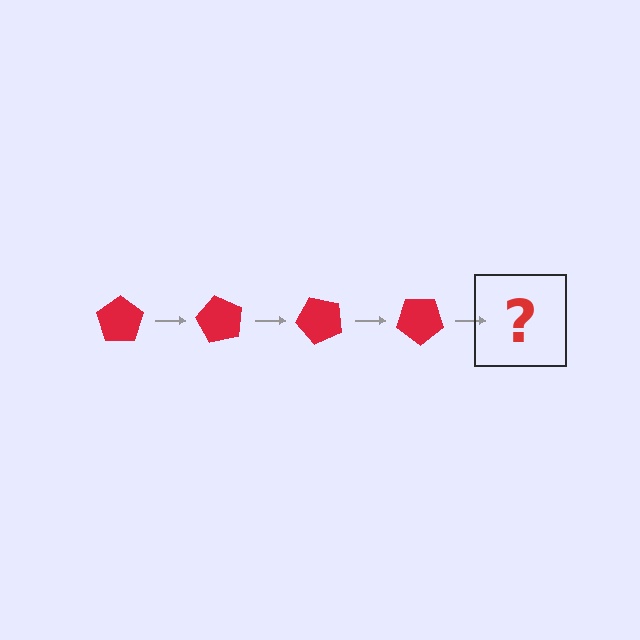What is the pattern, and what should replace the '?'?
The pattern is that the pentagon rotates 60 degrees each step. The '?' should be a red pentagon rotated 240 degrees.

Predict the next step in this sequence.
The next step is a red pentagon rotated 240 degrees.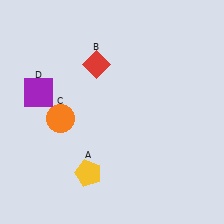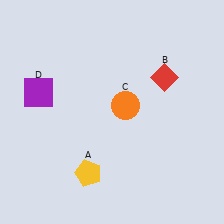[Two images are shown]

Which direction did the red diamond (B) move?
The red diamond (B) moved right.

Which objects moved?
The objects that moved are: the red diamond (B), the orange circle (C).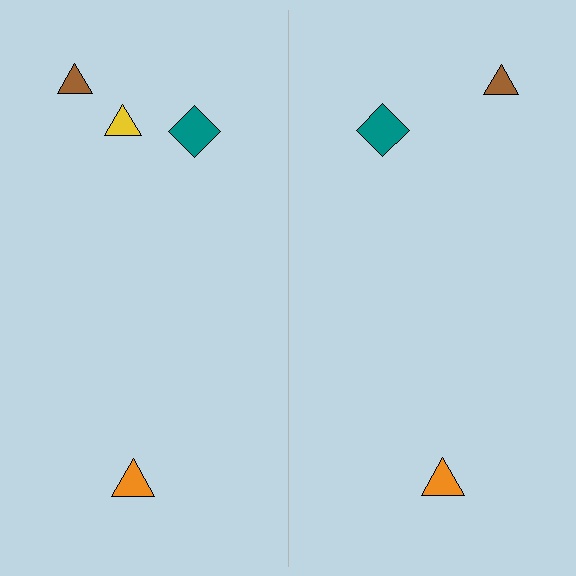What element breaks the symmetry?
A yellow triangle is missing from the right side.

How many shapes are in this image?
There are 7 shapes in this image.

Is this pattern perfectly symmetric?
No, the pattern is not perfectly symmetric. A yellow triangle is missing from the right side.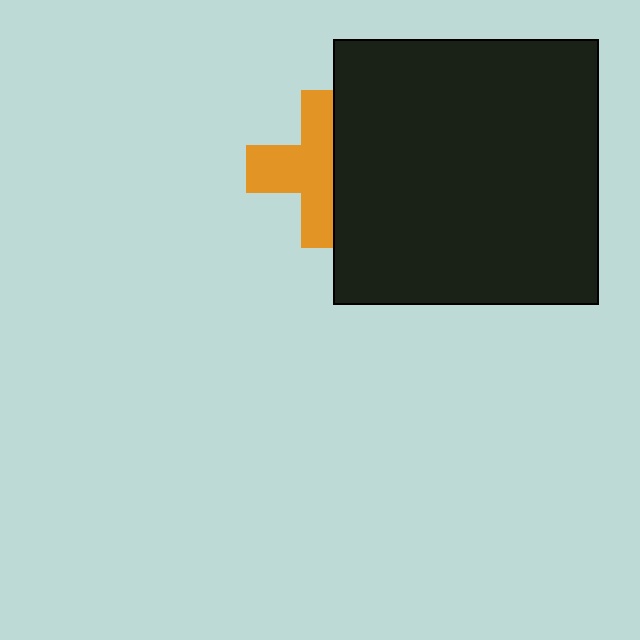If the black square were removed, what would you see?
You would see the complete orange cross.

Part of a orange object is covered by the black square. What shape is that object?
It is a cross.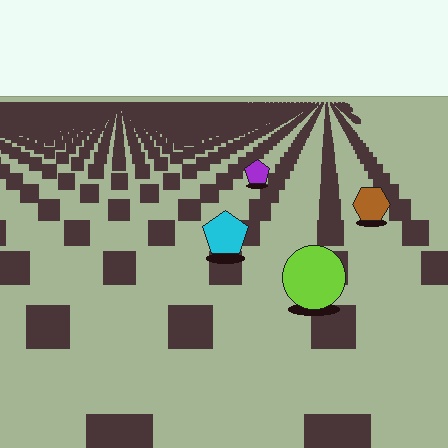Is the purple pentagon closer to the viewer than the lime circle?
No. The lime circle is closer — you can tell from the texture gradient: the ground texture is coarser near it.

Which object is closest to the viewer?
The lime circle is closest. The texture marks near it are larger and more spread out.